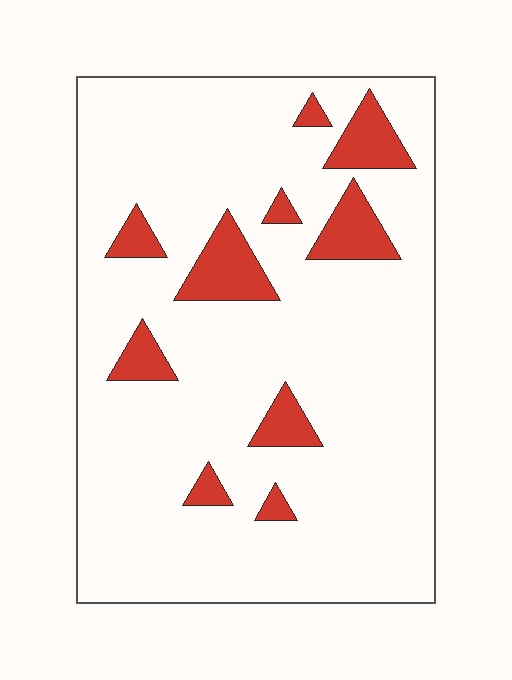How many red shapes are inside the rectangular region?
10.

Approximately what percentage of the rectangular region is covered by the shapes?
Approximately 10%.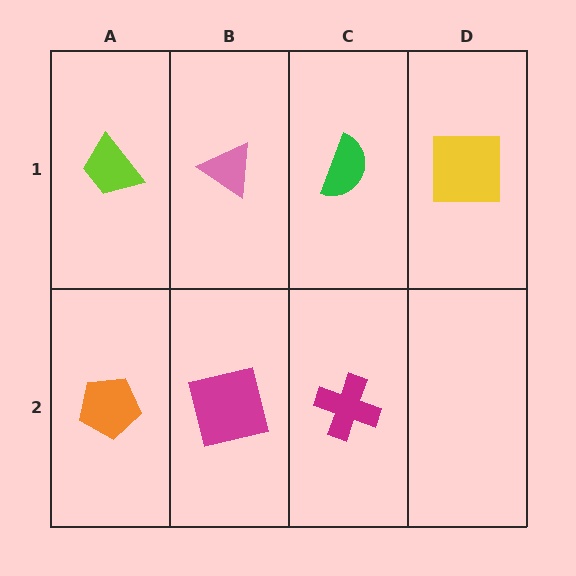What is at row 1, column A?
A lime trapezoid.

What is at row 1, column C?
A green semicircle.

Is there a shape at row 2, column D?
No, that cell is empty.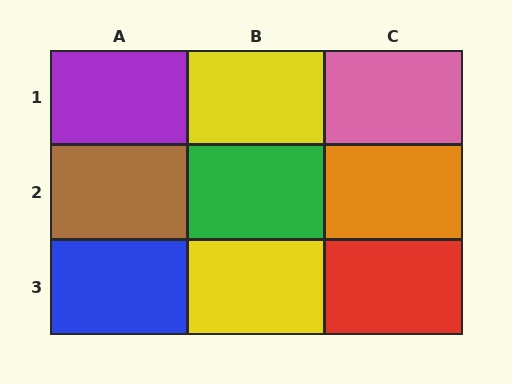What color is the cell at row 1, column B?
Yellow.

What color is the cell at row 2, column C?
Orange.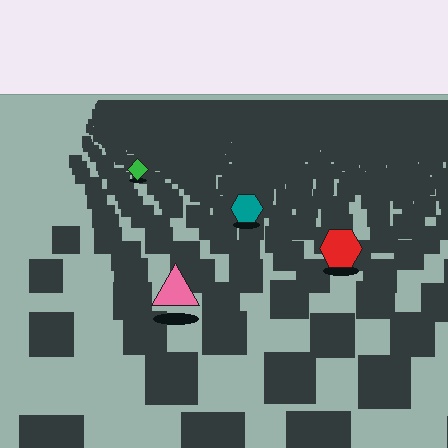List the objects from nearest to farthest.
From nearest to farthest: the pink triangle, the red hexagon, the teal hexagon, the green diamond.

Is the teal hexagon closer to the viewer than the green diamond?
Yes. The teal hexagon is closer — you can tell from the texture gradient: the ground texture is coarser near it.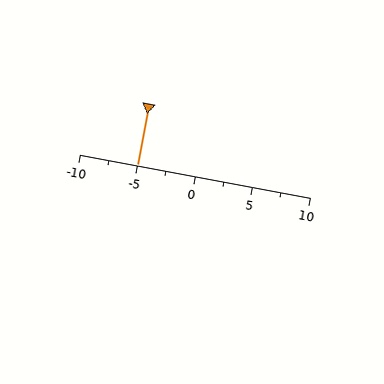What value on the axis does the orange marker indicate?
The marker indicates approximately -5.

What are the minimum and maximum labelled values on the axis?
The axis runs from -10 to 10.